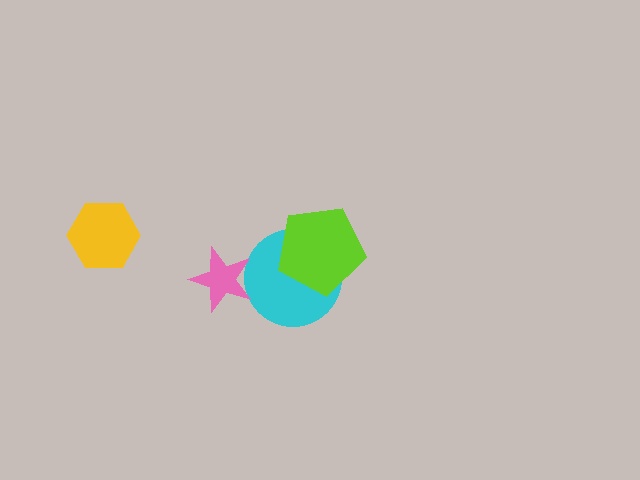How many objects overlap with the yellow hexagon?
0 objects overlap with the yellow hexagon.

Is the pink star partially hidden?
No, no other shape covers it.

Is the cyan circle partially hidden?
Yes, it is partially covered by another shape.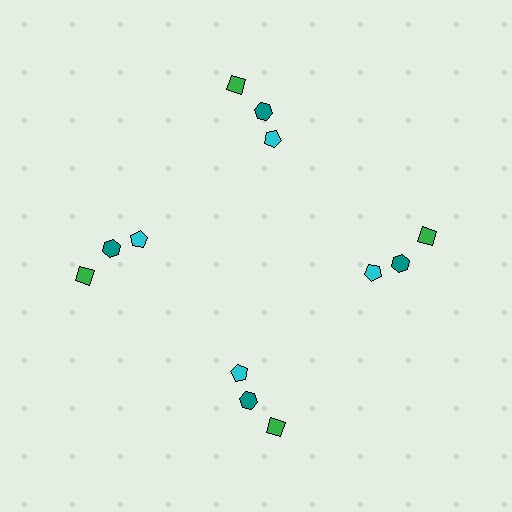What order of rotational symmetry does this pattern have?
This pattern has 4-fold rotational symmetry.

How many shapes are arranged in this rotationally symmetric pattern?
There are 12 shapes, arranged in 4 groups of 3.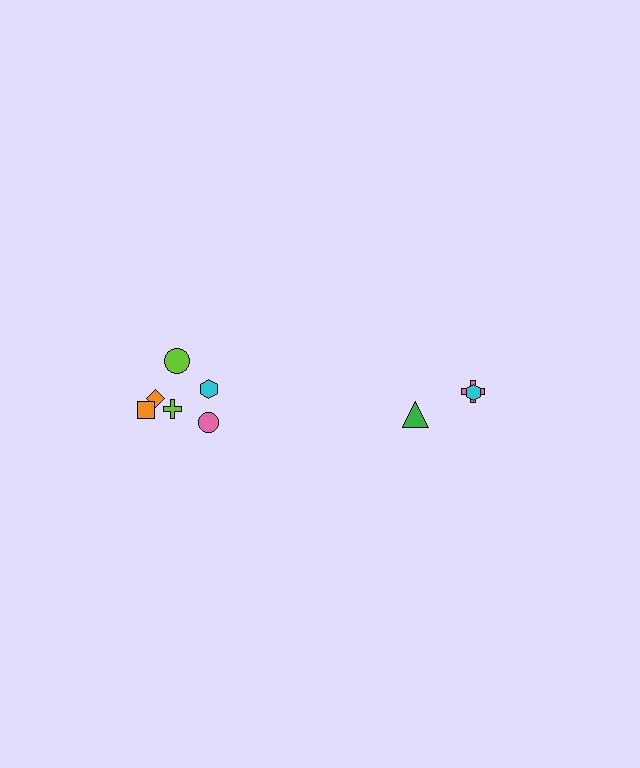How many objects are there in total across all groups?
There are 9 objects.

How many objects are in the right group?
There are 3 objects.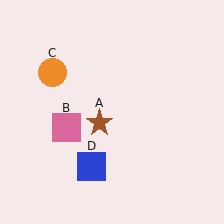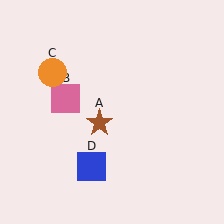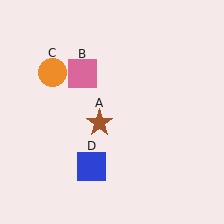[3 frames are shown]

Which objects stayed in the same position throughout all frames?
Brown star (object A) and orange circle (object C) and blue square (object D) remained stationary.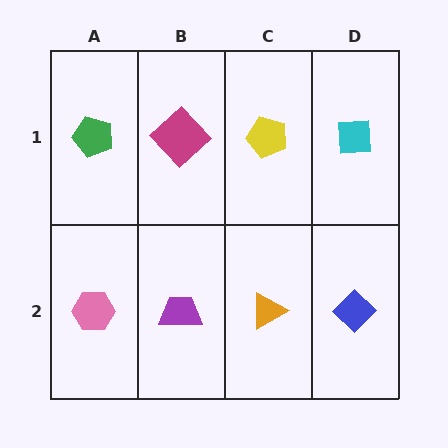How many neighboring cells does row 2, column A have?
2.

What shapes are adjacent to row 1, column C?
An orange triangle (row 2, column C), a magenta diamond (row 1, column B), a cyan square (row 1, column D).